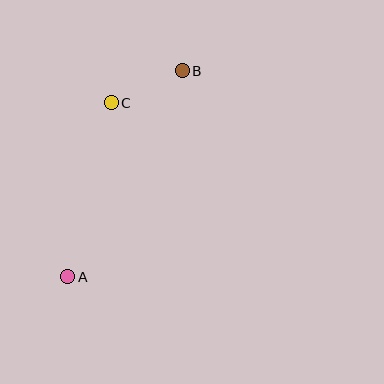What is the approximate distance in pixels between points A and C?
The distance between A and C is approximately 180 pixels.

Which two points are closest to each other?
Points B and C are closest to each other.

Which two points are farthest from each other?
Points A and B are farthest from each other.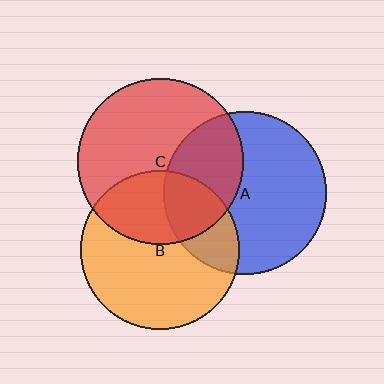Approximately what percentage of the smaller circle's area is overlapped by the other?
Approximately 35%.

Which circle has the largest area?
Circle C (red).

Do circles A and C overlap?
Yes.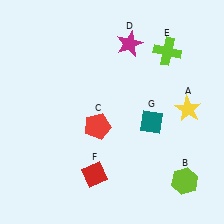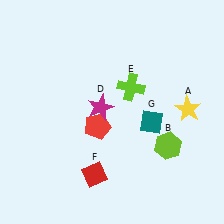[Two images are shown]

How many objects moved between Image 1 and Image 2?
3 objects moved between the two images.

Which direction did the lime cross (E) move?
The lime cross (E) moved left.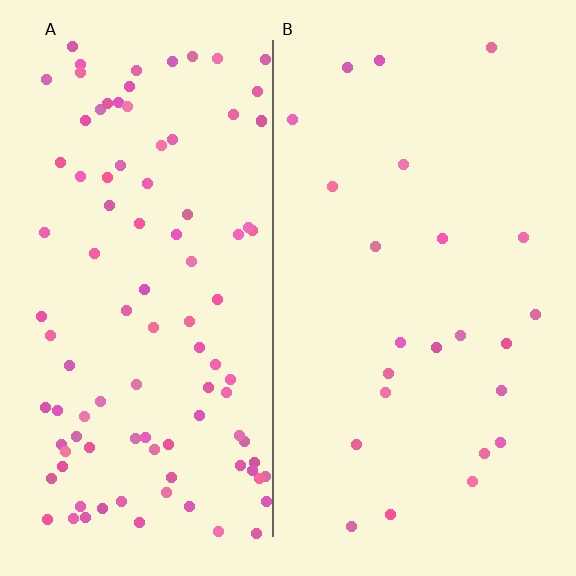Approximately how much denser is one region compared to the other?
Approximately 4.3× — region A over region B.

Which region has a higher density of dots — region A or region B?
A (the left).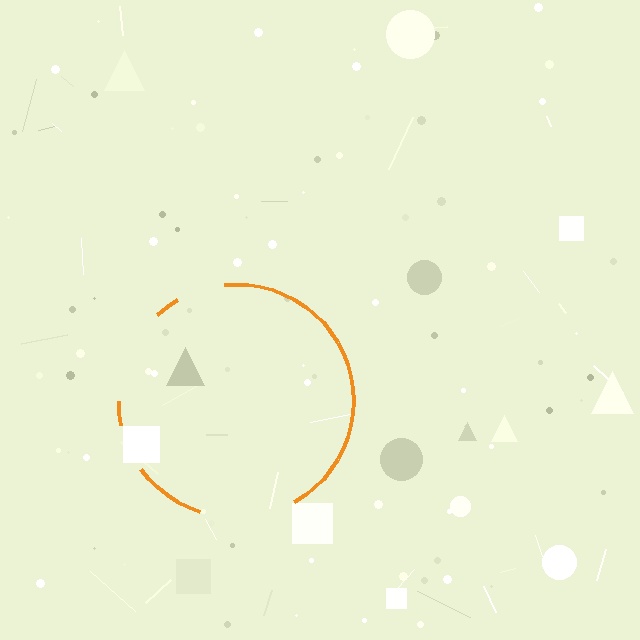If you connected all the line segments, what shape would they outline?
They would outline a circle.